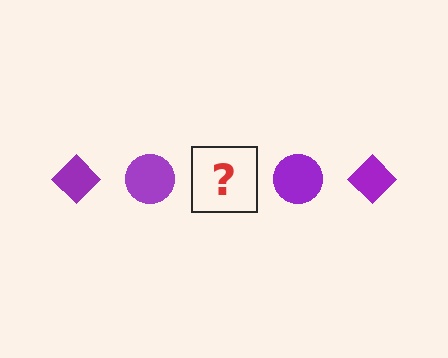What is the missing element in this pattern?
The missing element is a purple diamond.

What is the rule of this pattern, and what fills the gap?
The rule is that the pattern cycles through diamond, circle shapes in purple. The gap should be filled with a purple diamond.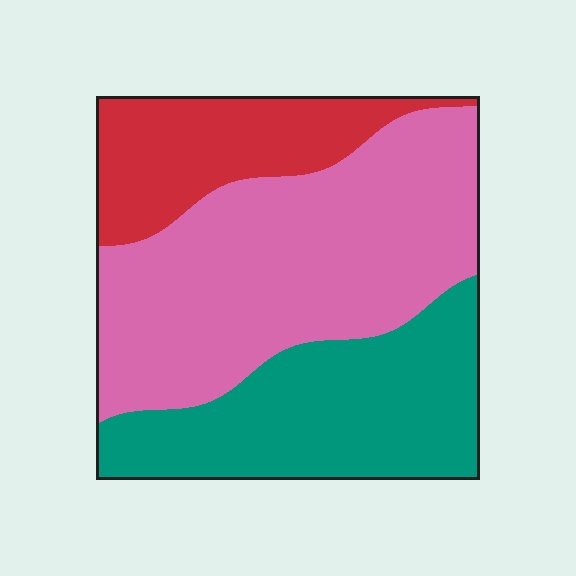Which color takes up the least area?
Red, at roughly 20%.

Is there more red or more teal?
Teal.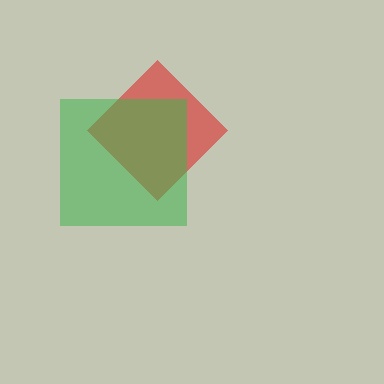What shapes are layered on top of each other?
The layered shapes are: a red diamond, a green square.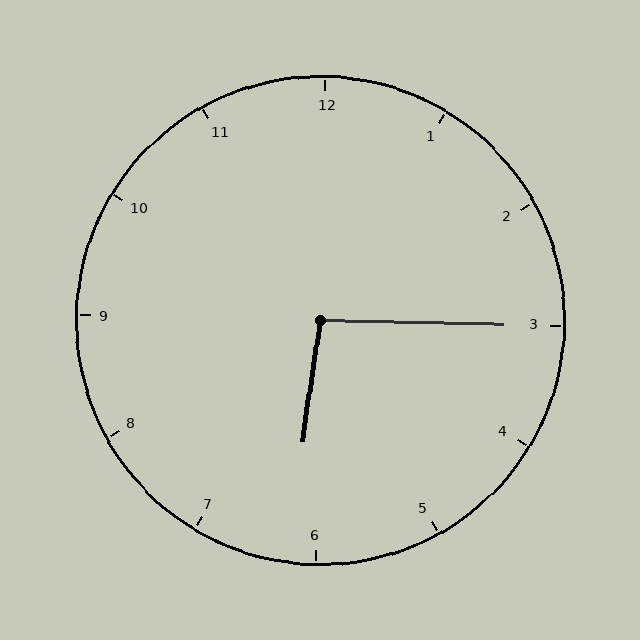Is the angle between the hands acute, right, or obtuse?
It is obtuse.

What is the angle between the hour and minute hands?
Approximately 98 degrees.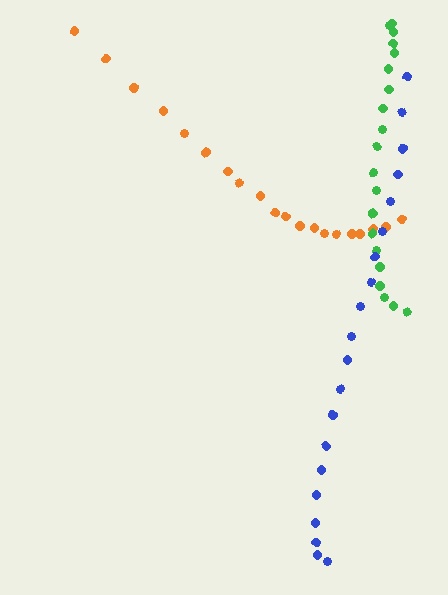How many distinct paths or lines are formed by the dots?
There are 3 distinct paths.